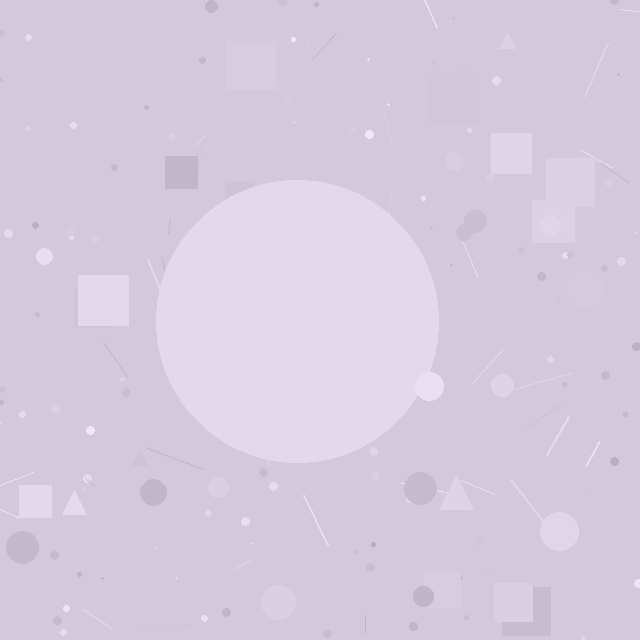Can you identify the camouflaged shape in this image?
The camouflaged shape is a circle.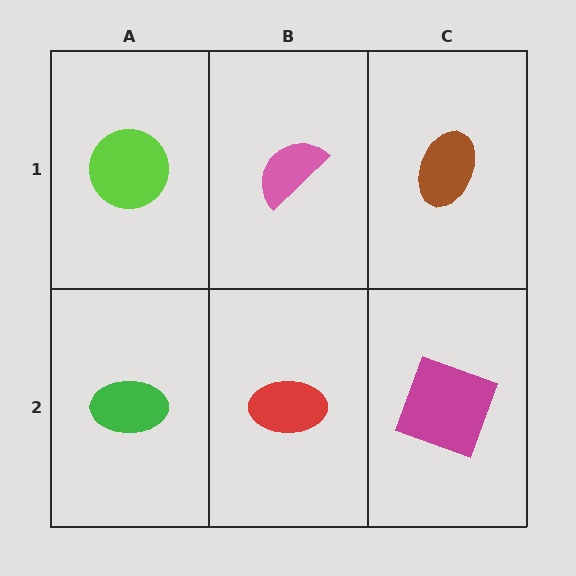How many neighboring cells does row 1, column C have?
2.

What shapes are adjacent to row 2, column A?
A lime circle (row 1, column A), a red ellipse (row 2, column B).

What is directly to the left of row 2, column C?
A red ellipse.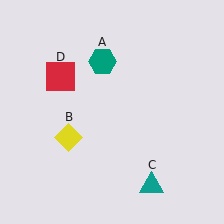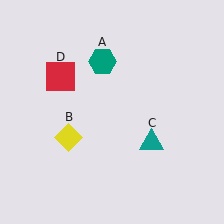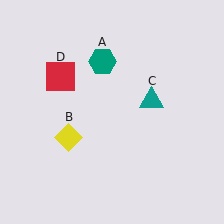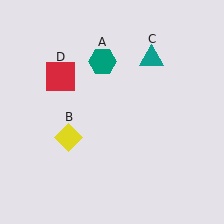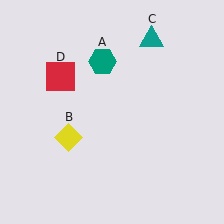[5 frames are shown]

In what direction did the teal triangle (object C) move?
The teal triangle (object C) moved up.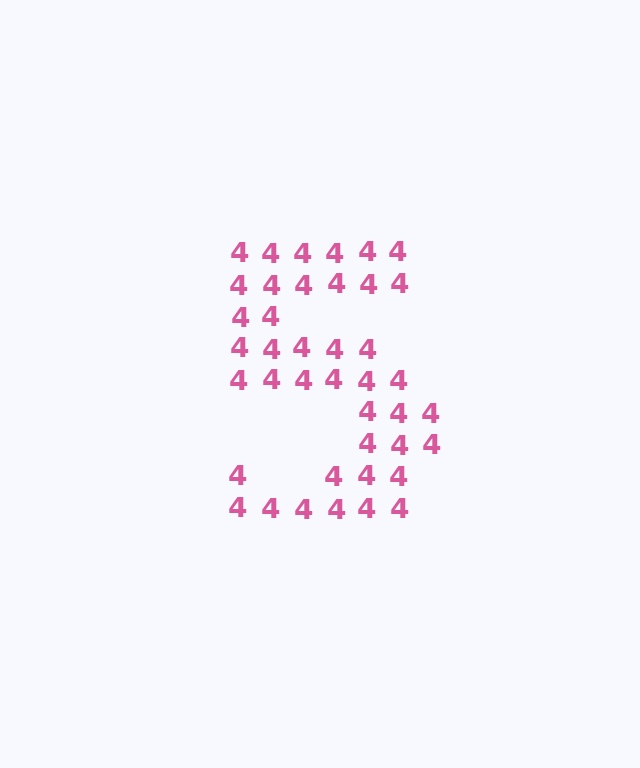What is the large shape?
The large shape is the digit 5.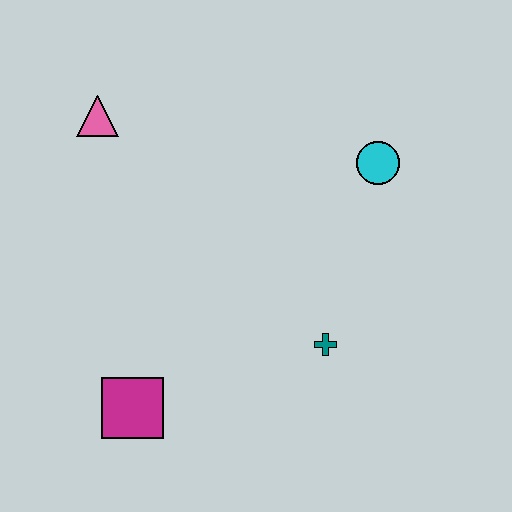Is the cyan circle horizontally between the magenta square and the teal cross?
No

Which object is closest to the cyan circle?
The teal cross is closest to the cyan circle.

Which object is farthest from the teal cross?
The pink triangle is farthest from the teal cross.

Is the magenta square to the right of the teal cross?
No